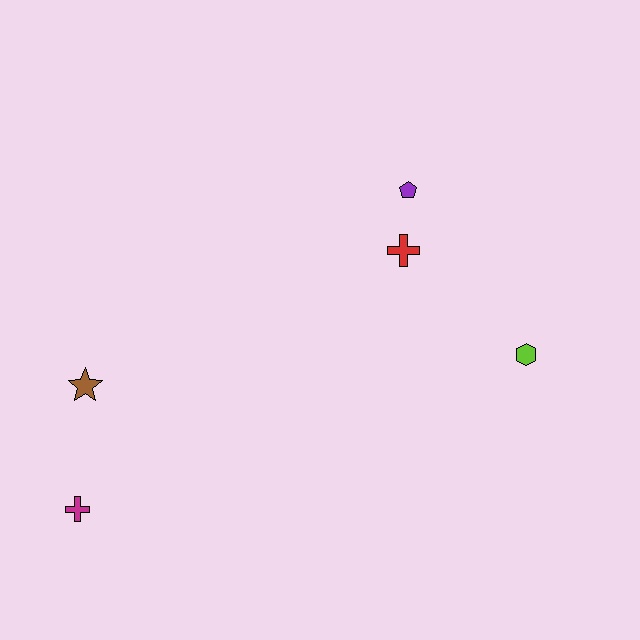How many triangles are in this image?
There are no triangles.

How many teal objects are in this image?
There are no teal objects.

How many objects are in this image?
There are 5 objects.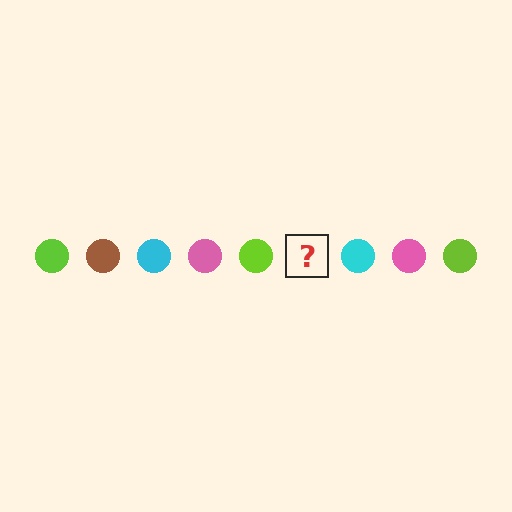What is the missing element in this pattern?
The missing element is a brown circle.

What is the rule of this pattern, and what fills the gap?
The rule is that the pattern cycles through lime, brown, cyan, pink circles. The gap should be filled with a brown circle.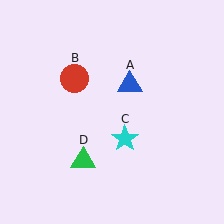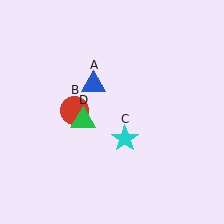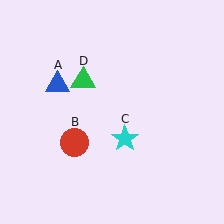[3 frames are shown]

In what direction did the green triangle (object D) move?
The green triangle (object D) moved up.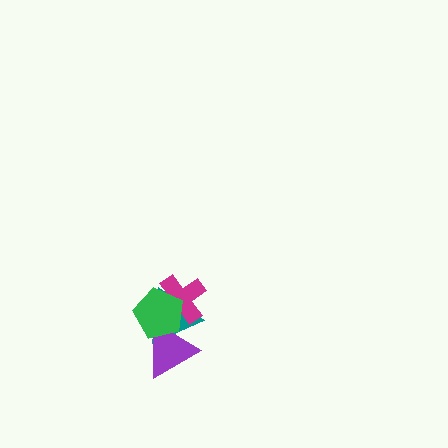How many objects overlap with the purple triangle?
3 objects overlap with the purple triangle.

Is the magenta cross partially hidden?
Yes, it is partially covered by another shape.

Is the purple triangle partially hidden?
Yes, it is partially covered by another shape.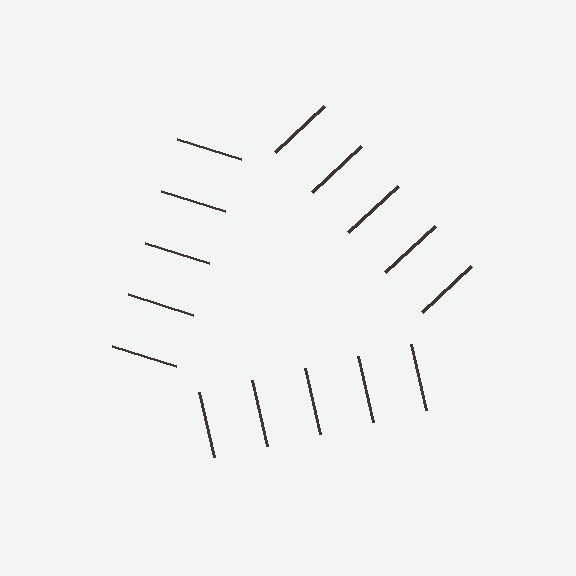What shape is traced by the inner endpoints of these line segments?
An illusory triangle — the line segments terminate on its edges but no continuous stroke is drawn.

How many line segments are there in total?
15 — 5 along each of the 3 edges.